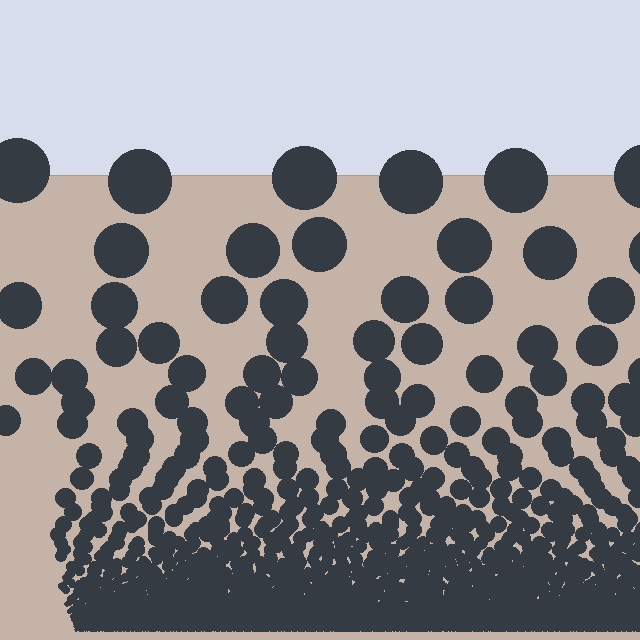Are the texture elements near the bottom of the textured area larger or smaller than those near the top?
Smaller. The gradient is inverted — elements near the bottom are smaller and denser.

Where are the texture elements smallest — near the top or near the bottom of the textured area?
Near the bottom.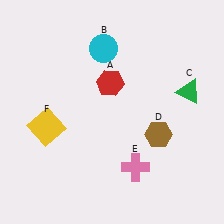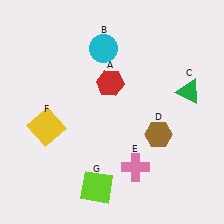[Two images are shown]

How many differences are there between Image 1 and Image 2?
There is 1 difference between the two images.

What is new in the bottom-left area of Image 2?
A lime square (G) was added in the bottom-left area of Image 2.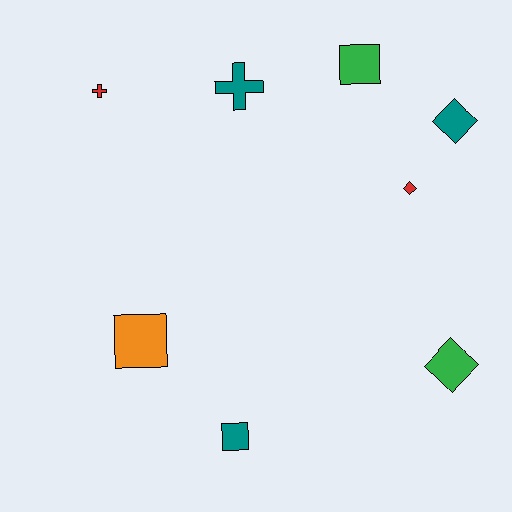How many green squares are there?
There is 1 green square.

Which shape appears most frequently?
Diamond, with 3 objects.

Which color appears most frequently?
Teal, with 3 objects.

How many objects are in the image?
There are 8 objects.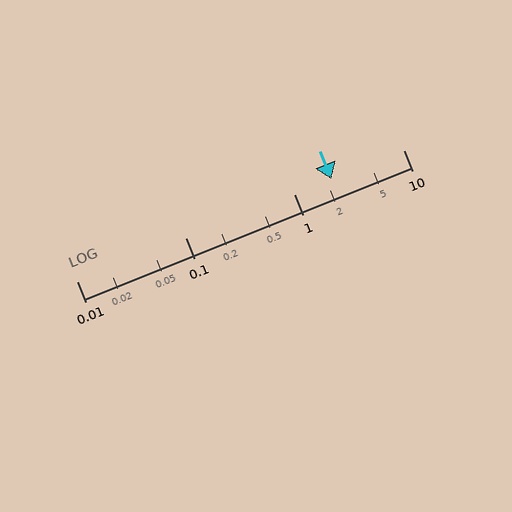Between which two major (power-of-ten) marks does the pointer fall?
The pointer is between 1 and 10.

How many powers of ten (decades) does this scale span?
The scale spans 3 decades, from 0.01 to 10.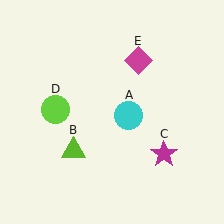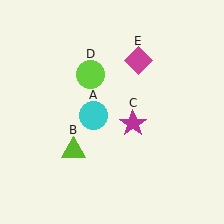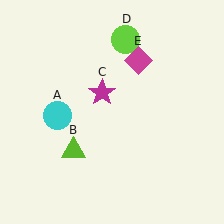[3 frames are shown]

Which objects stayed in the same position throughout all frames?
Lime triangle (object B) and magenta diamond (object E) remained stationary.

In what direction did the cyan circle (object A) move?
The cyan circle (object A) moved left.